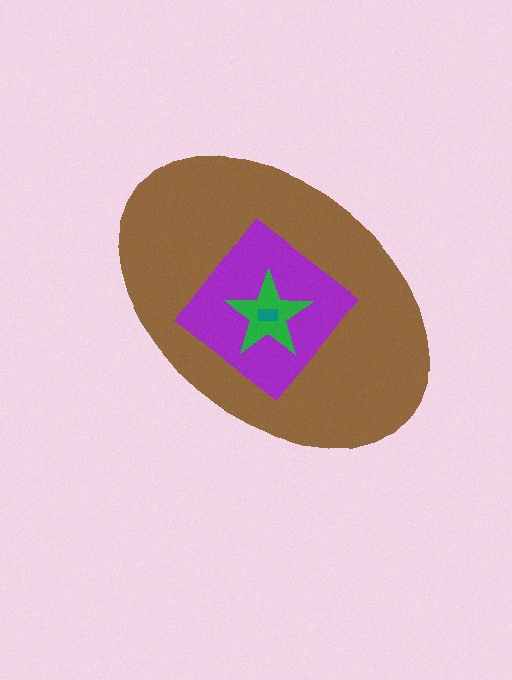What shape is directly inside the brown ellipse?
The purple diamond.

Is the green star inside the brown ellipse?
Yes.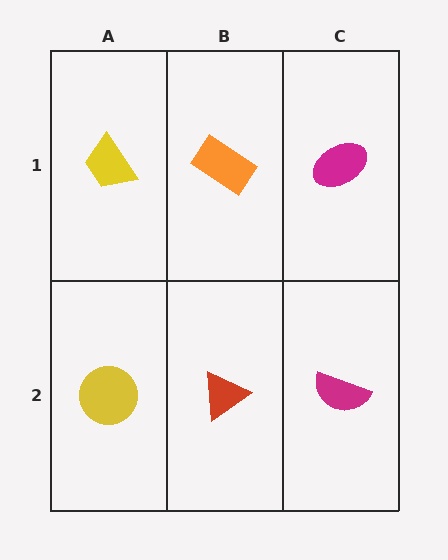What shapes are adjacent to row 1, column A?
A yellow circle (row 2, column A), an orange rectangle (row 1, column B).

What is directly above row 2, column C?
A magenta ellipse.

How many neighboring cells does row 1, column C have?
2.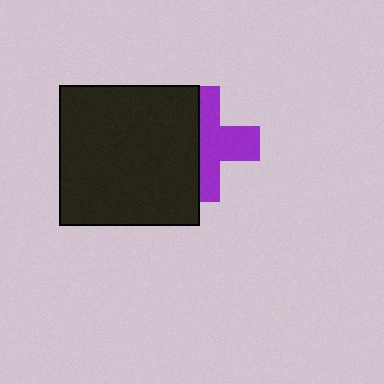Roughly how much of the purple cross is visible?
About half of it is visible (roughly 55%).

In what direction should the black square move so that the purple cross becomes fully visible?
The black square should move left. That is the shortest direction to clear the overlap and leave the purple cross fully visible.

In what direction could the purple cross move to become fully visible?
The purple cross could move right. That would shift it out from behind the black square entirely.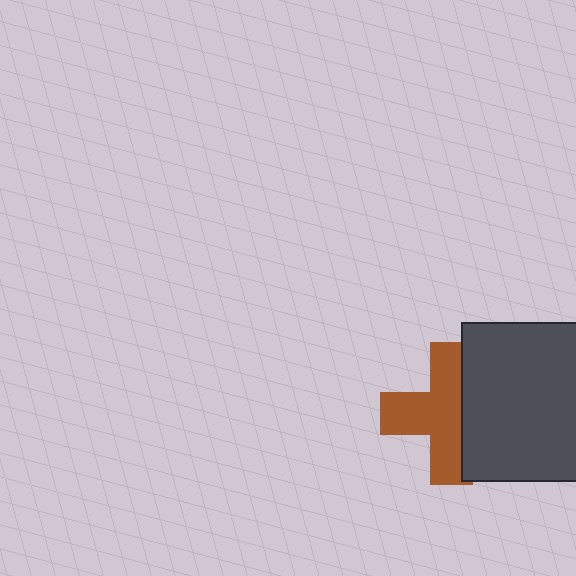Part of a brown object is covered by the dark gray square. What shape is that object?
It is a cross.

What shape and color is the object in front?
The object in front is a dark gray square.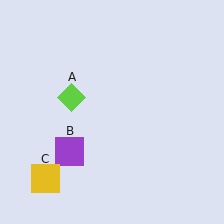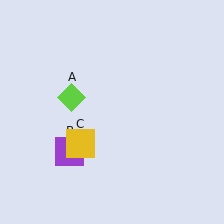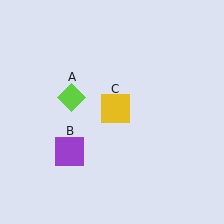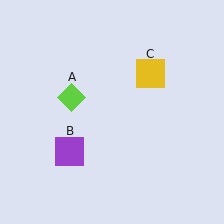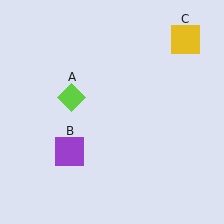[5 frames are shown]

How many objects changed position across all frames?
1 object changed position: yellow square (object C).